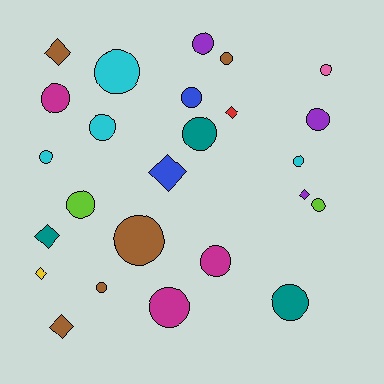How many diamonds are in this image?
There are 7 diamonds.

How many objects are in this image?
There are 25 objects.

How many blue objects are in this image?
There are 2 blue objects.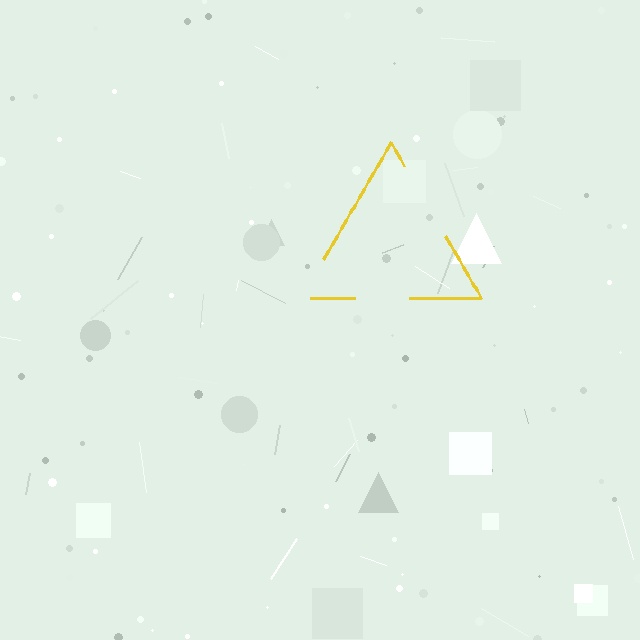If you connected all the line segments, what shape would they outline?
They would outline a triangle.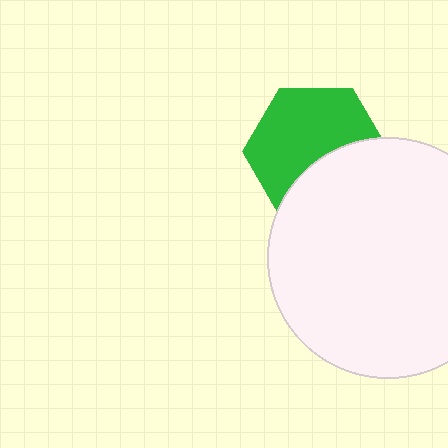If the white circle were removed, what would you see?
You would see the complete green hexagon.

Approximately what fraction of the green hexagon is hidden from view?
Roughly 38% of the green hexagon is hidden behind the white circle.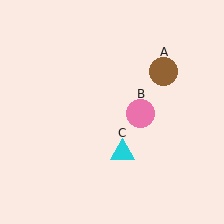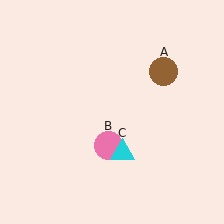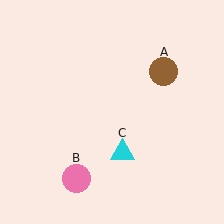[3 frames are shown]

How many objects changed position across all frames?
1 object changed position: pink circle (object B).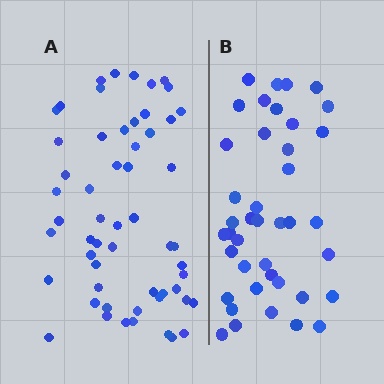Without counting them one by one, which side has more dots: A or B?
Region A (the left region) has more dots.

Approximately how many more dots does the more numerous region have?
Region A has approximately 15 more dots than region B.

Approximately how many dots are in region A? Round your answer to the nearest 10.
About 60 dots. (The exact count is 56, which rounds to 60.)